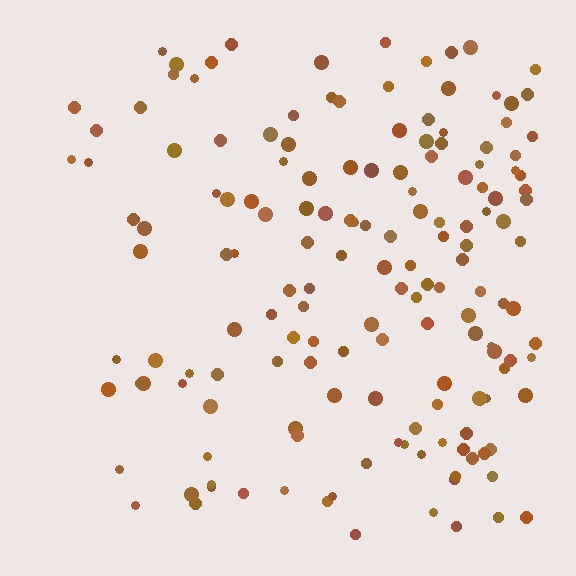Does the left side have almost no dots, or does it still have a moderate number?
Still a moderate number, just noticeably fewer than the right.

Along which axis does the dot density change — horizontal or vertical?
Horizontal.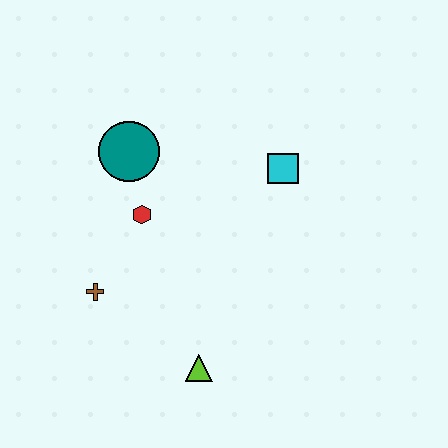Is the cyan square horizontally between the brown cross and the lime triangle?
No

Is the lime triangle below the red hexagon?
Yes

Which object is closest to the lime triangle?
The brown cross is closest to the lime triangle.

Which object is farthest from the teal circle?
The lime triangle is farthest from the teal circle.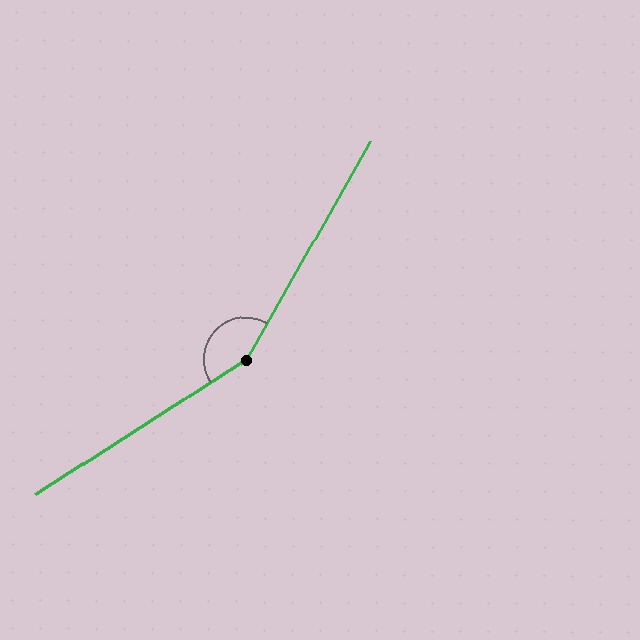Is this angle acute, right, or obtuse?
It is obtuse.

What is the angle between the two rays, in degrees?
Approximately 152 degrees.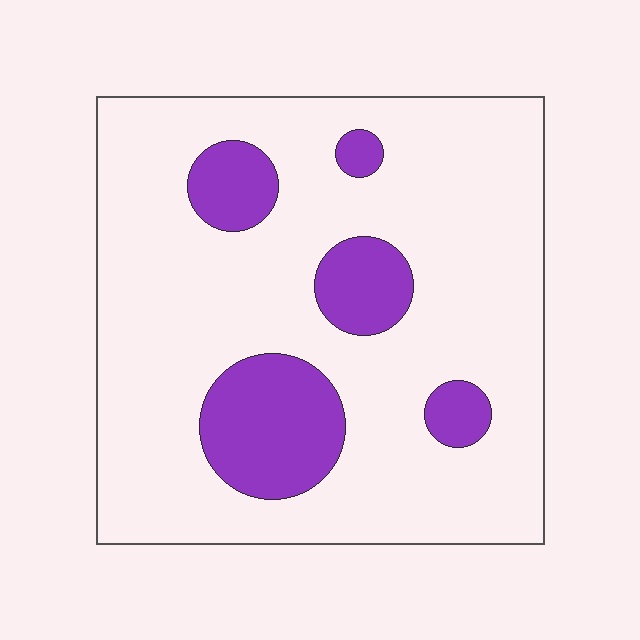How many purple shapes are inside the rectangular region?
5.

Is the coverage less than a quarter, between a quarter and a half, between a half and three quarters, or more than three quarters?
Less than a quarter.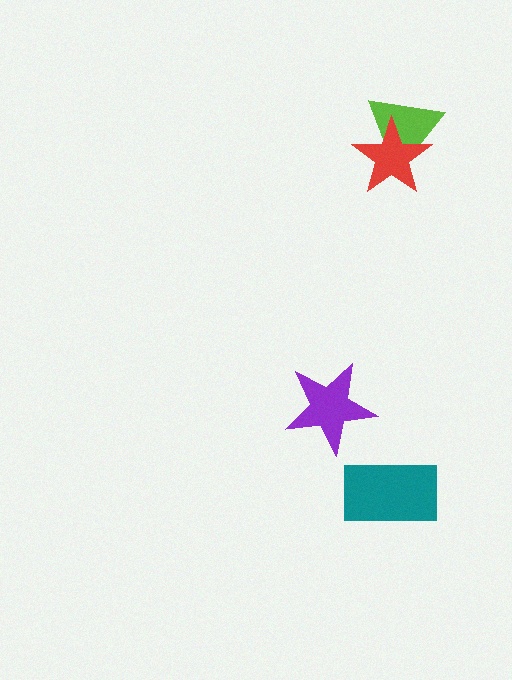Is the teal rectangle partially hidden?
No, no other shape covers it.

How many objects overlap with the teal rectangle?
0 objects overlap with the teal rectangle.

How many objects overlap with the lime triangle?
1 object overlaps with the lime triangle.